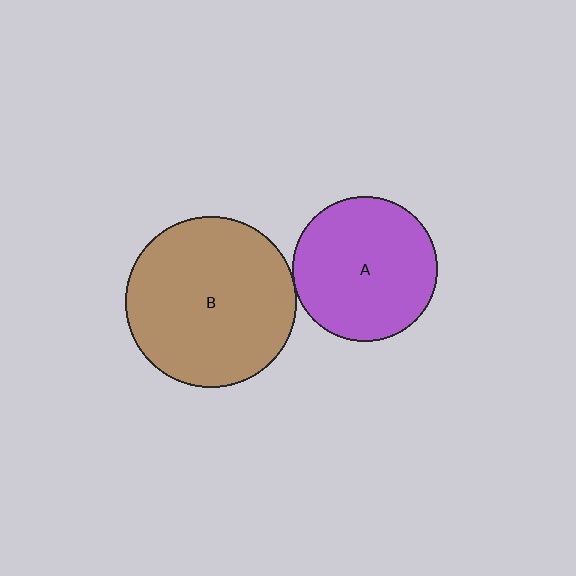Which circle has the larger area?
Circle B (brown).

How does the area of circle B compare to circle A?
Approximately 1.4 times.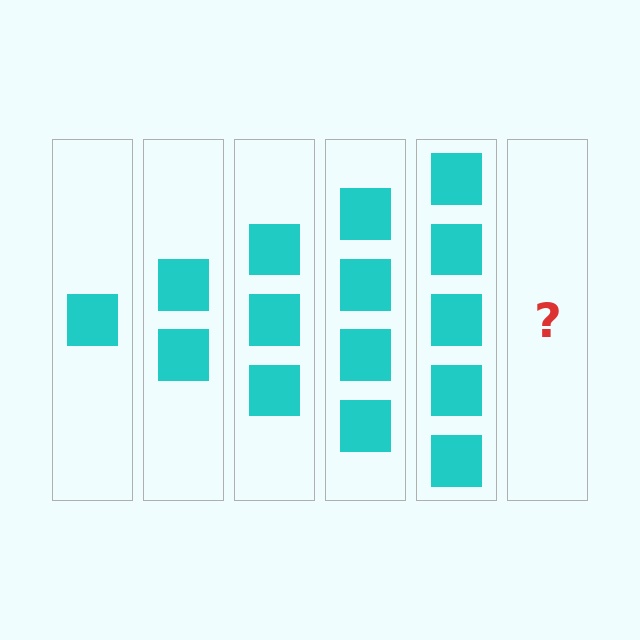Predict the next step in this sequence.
The next step is 6 squares.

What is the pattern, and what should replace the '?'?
The pattern is that each step adds one more square. The '?' should be 6 squares.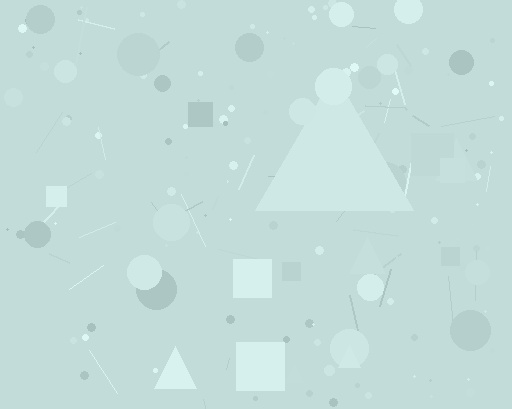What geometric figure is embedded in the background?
A triangle is embedded in the background.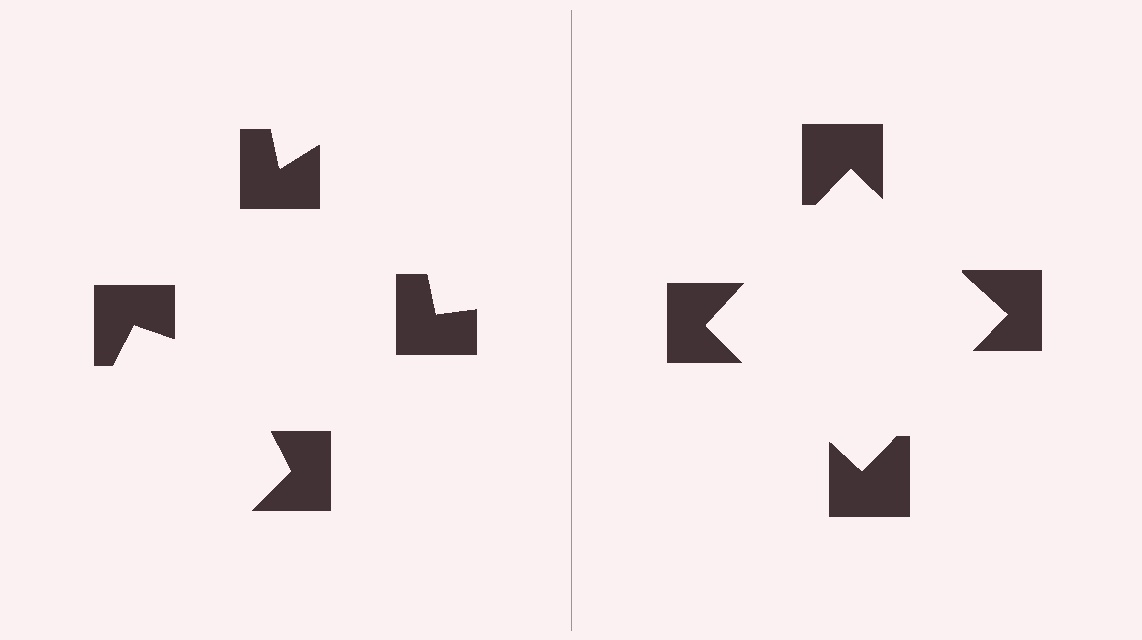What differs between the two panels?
The notched squares are positioned identically on both sides; only the wedge orientations differ. On the right they align to a square; on the left they are misaligned.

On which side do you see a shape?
An illusory square appears on the right side. On the left side the wedge cuts are rotated, so no coherent shape forms.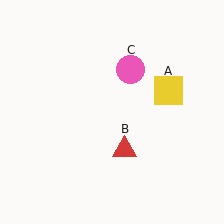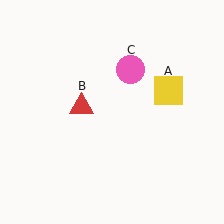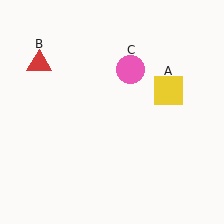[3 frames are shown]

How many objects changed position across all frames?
1 object changed position: red triangle (object B).